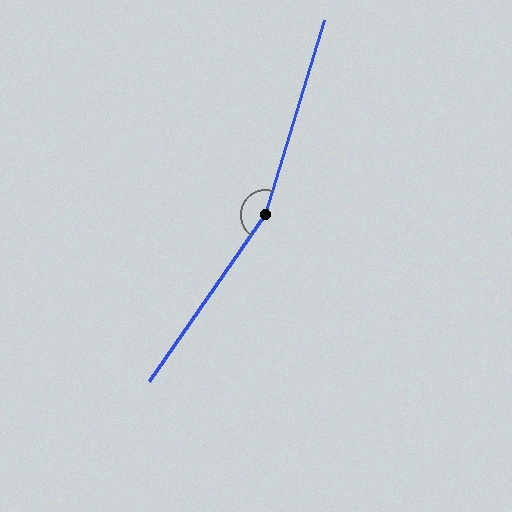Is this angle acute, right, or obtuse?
It is obtuse.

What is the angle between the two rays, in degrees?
Approximately 162 degrees.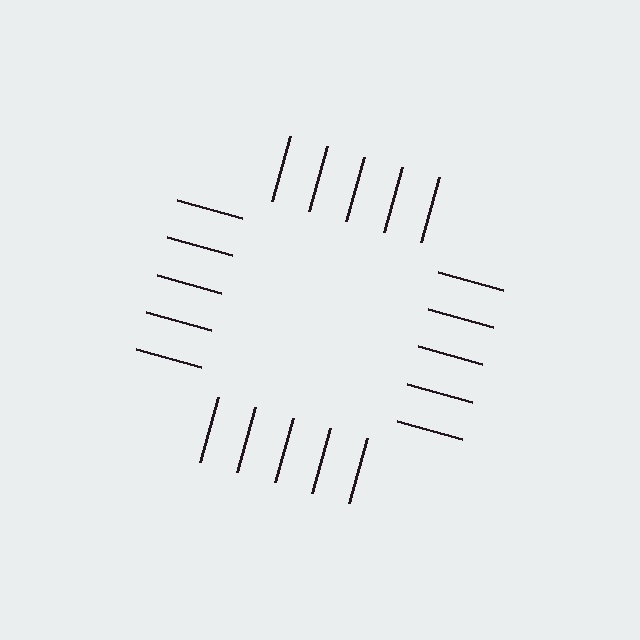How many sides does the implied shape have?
4 sides — the line-ends trace a square.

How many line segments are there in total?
20 — 5 along each of the 4 edges.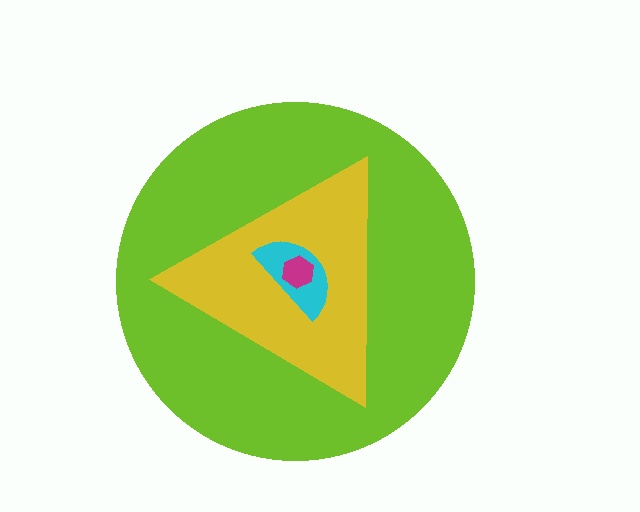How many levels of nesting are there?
4.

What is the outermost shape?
The lime circle.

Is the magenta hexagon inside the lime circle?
Yes.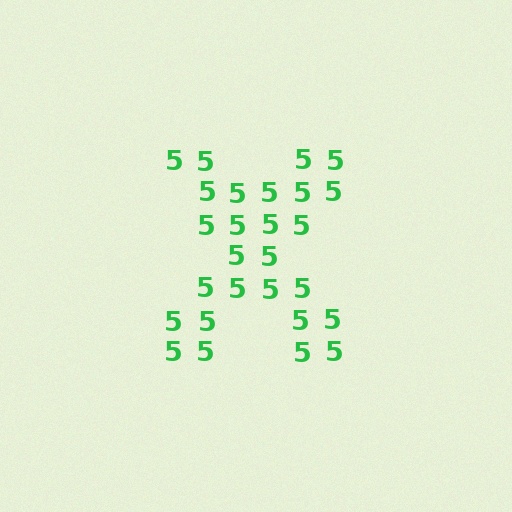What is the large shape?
The large shape is the letter X.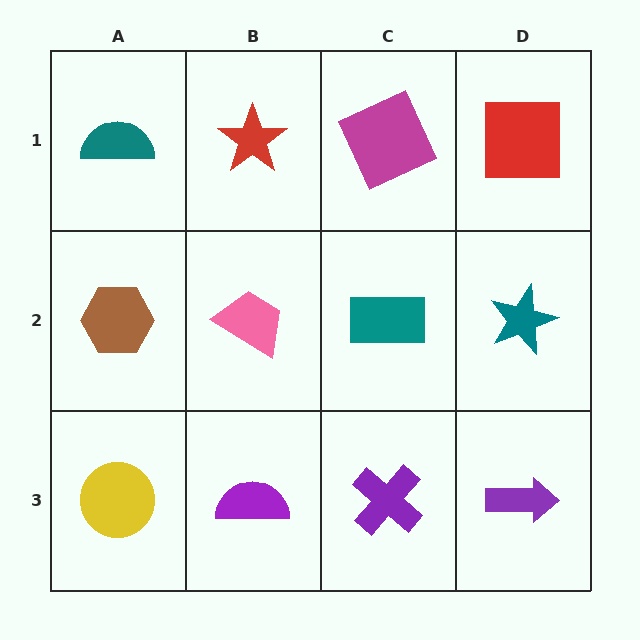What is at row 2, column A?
A brown hexagon.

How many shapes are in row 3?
4 shapes.